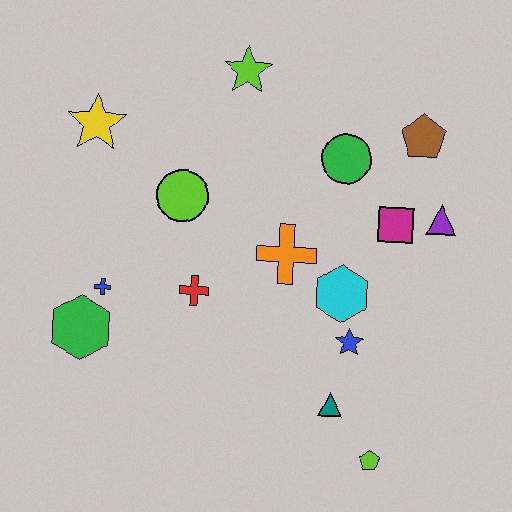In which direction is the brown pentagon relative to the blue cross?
The brown pentagon is to the right of the blue cross.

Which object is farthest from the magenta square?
The green hexagon is farthest from the magenta square.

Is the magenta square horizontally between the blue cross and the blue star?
No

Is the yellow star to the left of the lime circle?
Yes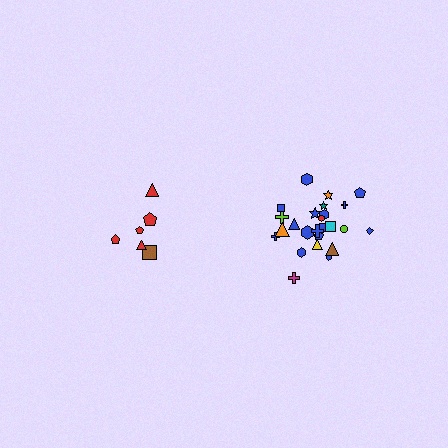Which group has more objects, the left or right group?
The right group.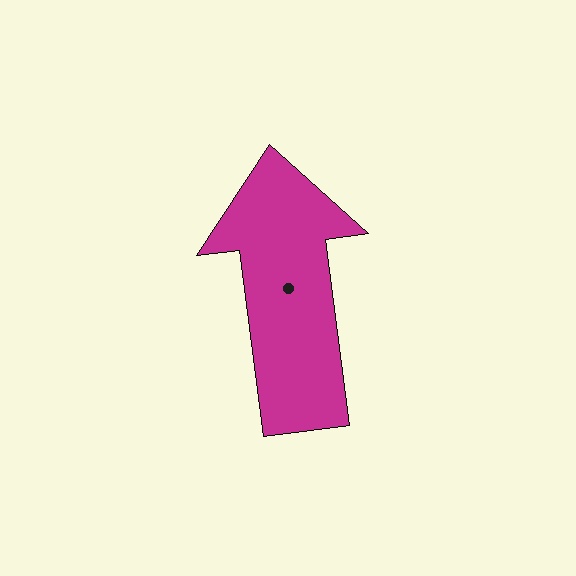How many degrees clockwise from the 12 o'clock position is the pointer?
Approximately 353 degrees.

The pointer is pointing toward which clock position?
Roughly 12 o'clock.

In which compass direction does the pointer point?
North.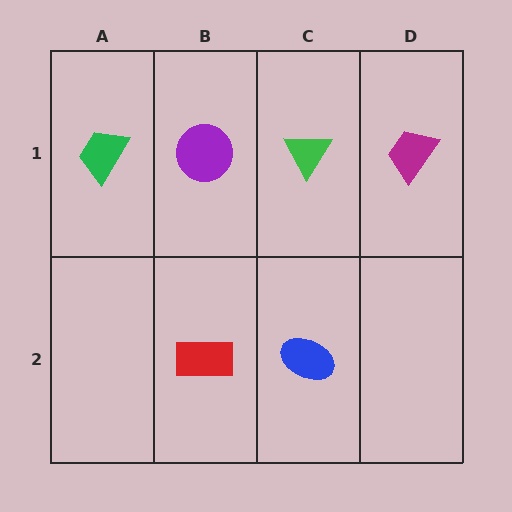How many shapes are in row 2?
2 shapes.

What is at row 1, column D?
A magenta trapezoid.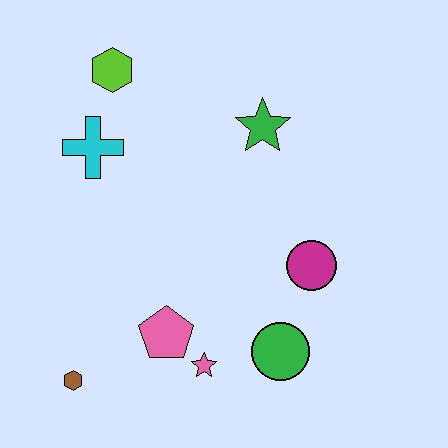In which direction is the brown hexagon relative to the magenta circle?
The brown hexagon is to the left of the magenta circle.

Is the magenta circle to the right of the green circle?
Yes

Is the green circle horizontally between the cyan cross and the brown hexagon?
No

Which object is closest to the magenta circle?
The green circle is closest to the magenta circle.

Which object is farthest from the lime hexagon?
The green circle is farthest from the lime hexagon.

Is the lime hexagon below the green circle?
No